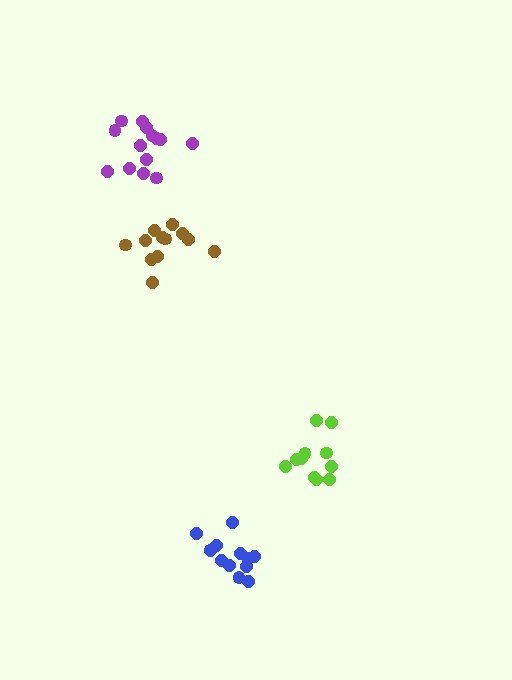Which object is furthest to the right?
The lime cluster is rightmost.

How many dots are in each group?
Group 1: 13 dots, Group 2: 12 dots, Group 3: 14 dots, Group 4: 11 dots (50 total).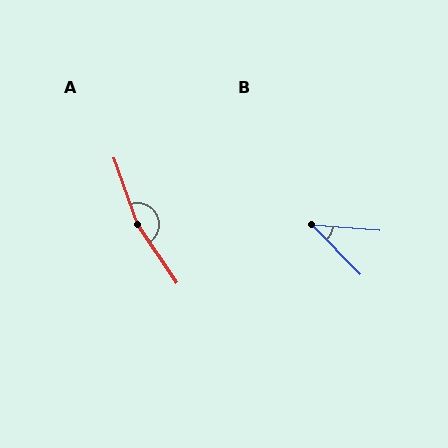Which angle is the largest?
A, at approximately 165 degrees.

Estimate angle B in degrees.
Approximately 41 degrees.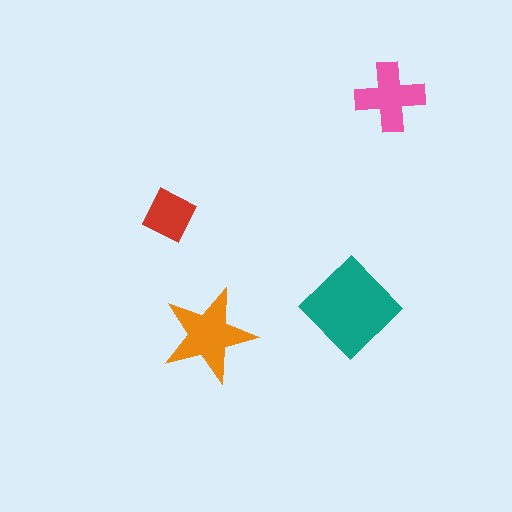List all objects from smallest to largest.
The red diamond, the pink cross, the orange star, the teal diamond.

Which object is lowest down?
The orange star is bottommost.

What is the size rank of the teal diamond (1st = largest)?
1st.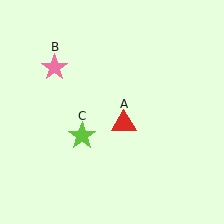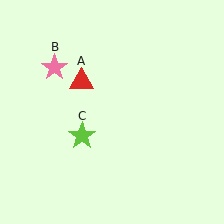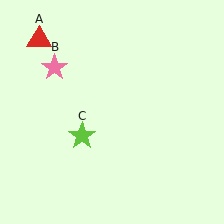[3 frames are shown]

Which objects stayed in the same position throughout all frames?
Pink star (object B) and lime star (object C) remained stationary.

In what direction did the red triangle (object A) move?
The red triangle (object A) moved up and to the left.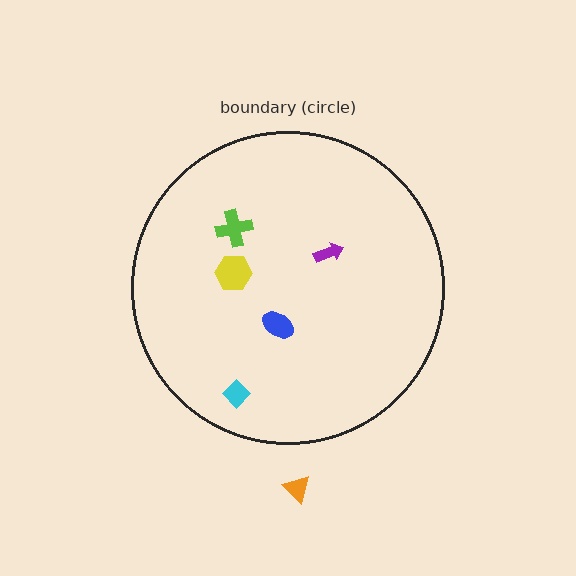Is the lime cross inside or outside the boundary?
Inside.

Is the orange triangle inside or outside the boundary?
Outside.